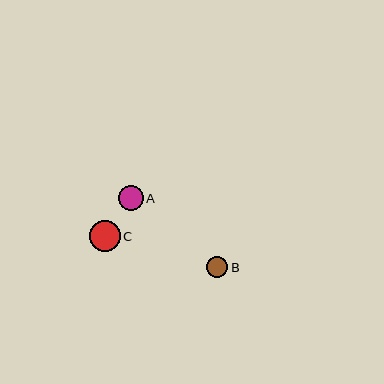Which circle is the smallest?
Circle B is the smallest with a size of approximately 21 pixels.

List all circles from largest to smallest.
From largest to smallest: C, A, B.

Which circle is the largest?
Circle C is the largest with a size of approximately 31 pixels.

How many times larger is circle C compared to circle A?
Circle C is approximately 1.2 times the size of circle A.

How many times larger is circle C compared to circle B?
Circle C is approximately 1.5 times the size of circle B.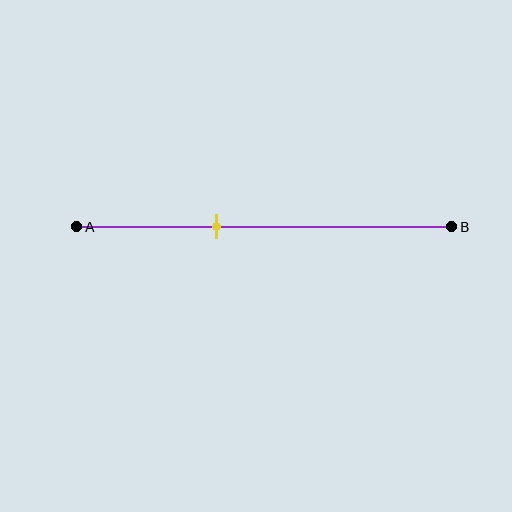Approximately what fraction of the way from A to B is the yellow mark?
The yellow mark is approximately 35% of the way from A to B.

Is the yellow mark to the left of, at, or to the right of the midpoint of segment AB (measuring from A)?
The yellow mark is to the left of the midpoint of segment AB.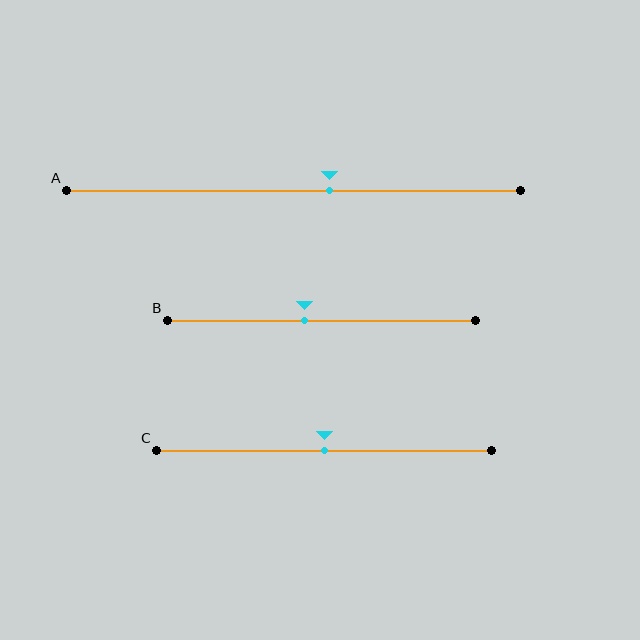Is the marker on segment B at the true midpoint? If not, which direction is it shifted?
No, the marker on segment B is shifted to the left by about 5% of the segment length.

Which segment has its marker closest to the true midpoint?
Segment C has its marker closest to the true midpoint.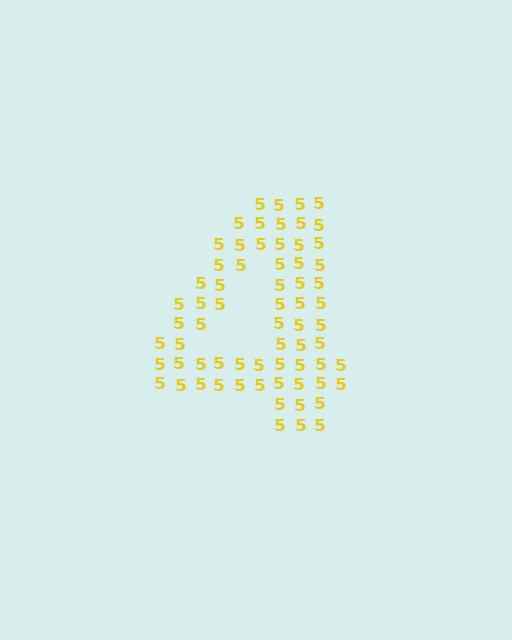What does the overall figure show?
The overall figure shows the digit 4.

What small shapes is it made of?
It is made of small digit 5's.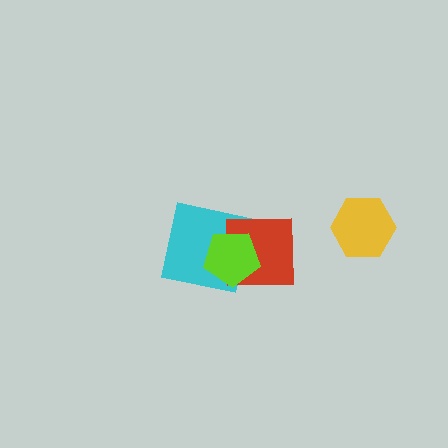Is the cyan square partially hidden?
Yes, it is partially covered by another shape.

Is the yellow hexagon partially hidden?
No, no other shape covers it.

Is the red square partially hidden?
Yes, it is partially covered by another shape.